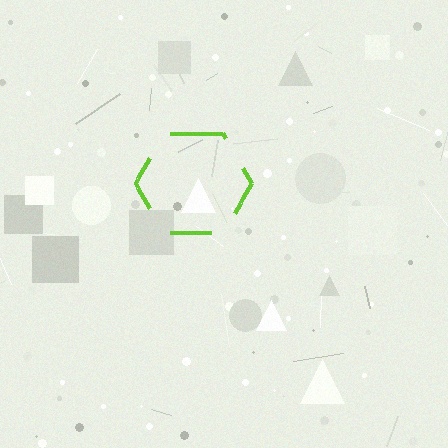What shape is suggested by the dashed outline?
The dashed outline suggests a hexagon.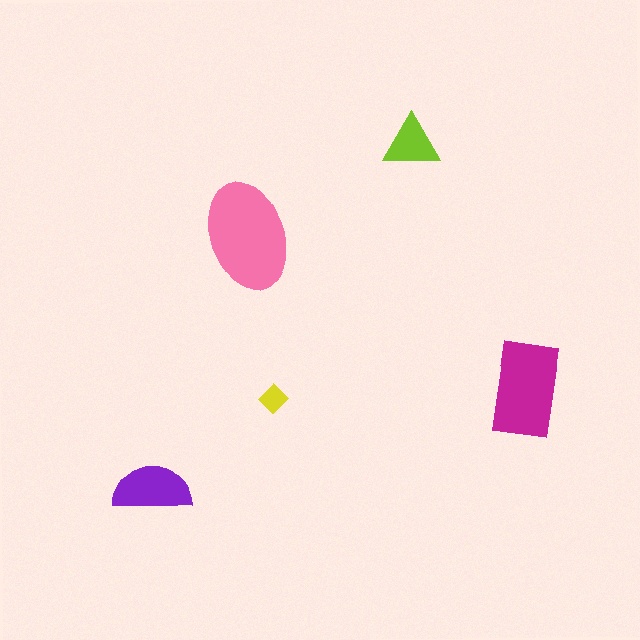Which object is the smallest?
The yellow diamond.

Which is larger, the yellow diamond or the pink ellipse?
The pink ellipse.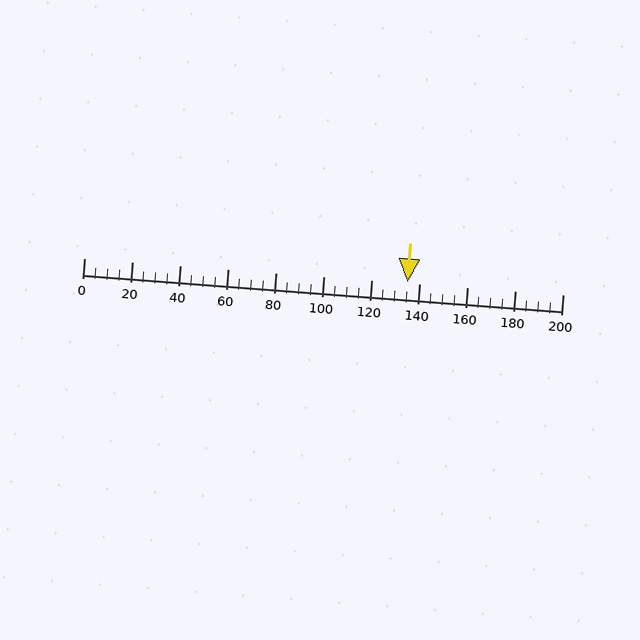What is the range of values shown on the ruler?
The ruler shows values from 0 to 200.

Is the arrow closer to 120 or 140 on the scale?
The arrow is closer to 140.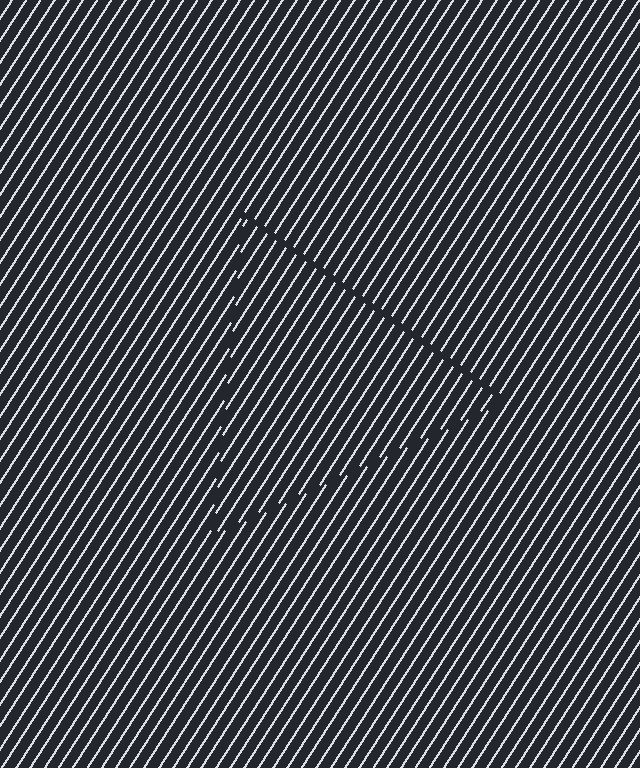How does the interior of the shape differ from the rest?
The interior of the shape contains the same grating, shifted by half a period — the contour is defined by the phase discontinuity where line-ends from the inner and outer gratings abut.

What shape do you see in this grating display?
An illusory triangle. The interior of the shape contains the same grating, shifted by half a period — the contour is defined by the phase discontinuity where line-ends from the inner and outer gratings abut.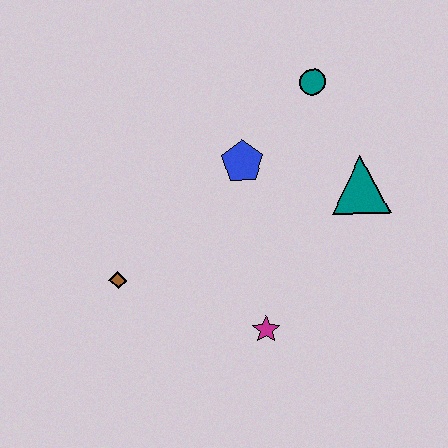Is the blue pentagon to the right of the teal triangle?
No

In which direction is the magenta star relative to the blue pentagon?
The magenta star is below the blue pentagon.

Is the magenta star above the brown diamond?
No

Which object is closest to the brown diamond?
The magenta star is closest to the brown diamond.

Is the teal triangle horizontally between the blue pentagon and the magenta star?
No